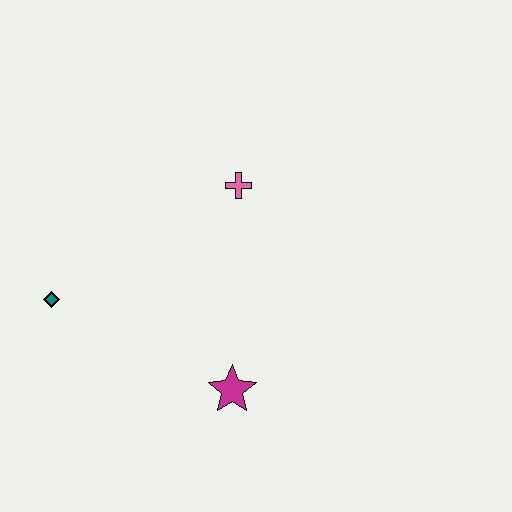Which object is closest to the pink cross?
The magenta star is closest to the pink cross.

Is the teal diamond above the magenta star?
Yes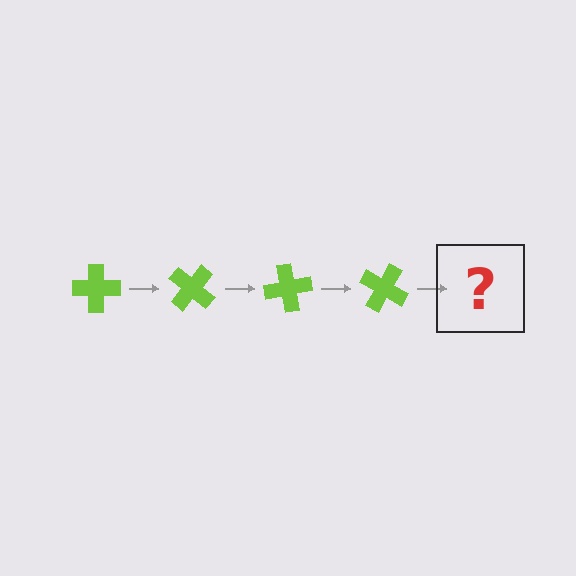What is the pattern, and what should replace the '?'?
The pattern is that the cross rotates 40 degrees each step. The '?' should be a lime cross rotated 160 degrees.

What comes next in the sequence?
The next element should be a lime cross rotated 160 degrees.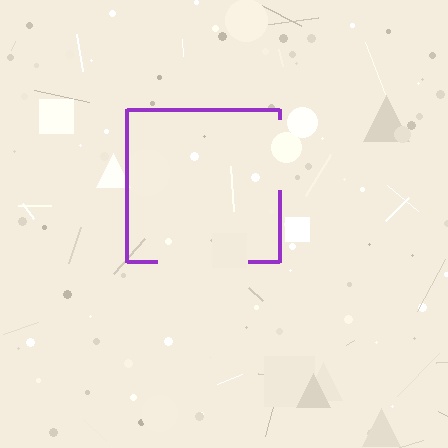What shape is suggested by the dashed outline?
The dashed outline suggests a square.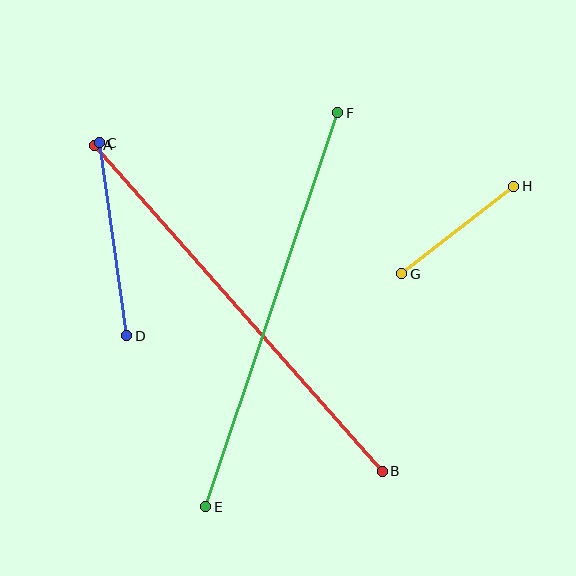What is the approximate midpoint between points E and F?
The midpoint is at approximately (272, 310) pixels.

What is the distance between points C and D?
The distance is approximately 195 pixels.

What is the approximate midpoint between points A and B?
The midpoint is at approximately (238, 308) pixels.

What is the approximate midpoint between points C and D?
The midpoint is at approximately (113, 239) pixels.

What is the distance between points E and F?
The distance is approximately 416 pixels.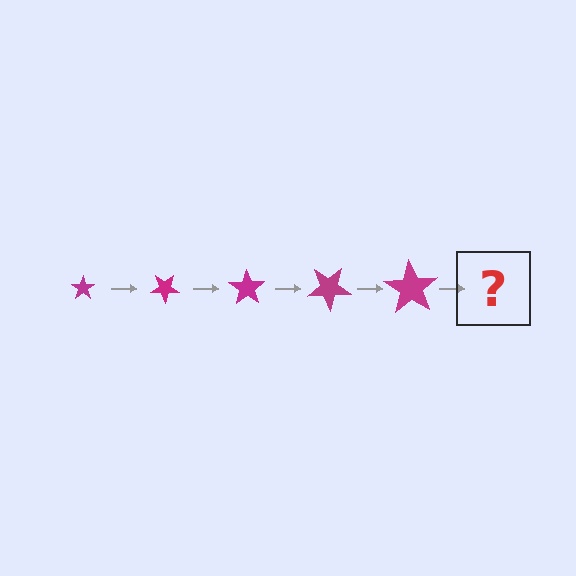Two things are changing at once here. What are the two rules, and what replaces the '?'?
The two rules are that the star grows larger each step and it rotates 35 degrees each step. The '?' should be a star, larger than the previous one and rotated 175 degrees from the start.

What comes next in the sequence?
The next element should be a star, larger than the previous one and rotated 175 degrees from the start.